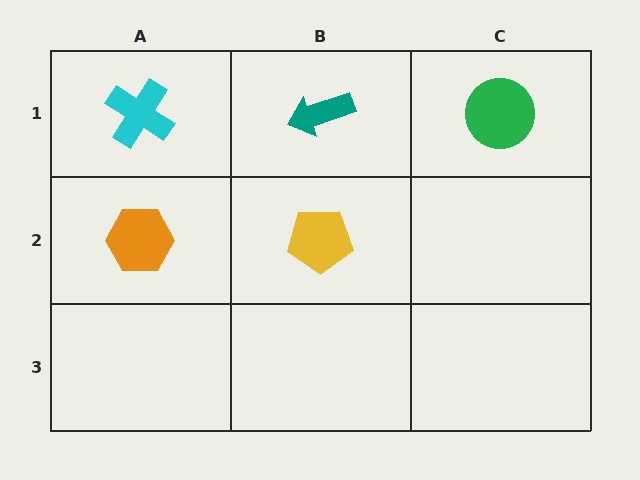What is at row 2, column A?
An orange hexagon.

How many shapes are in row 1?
3 shapes.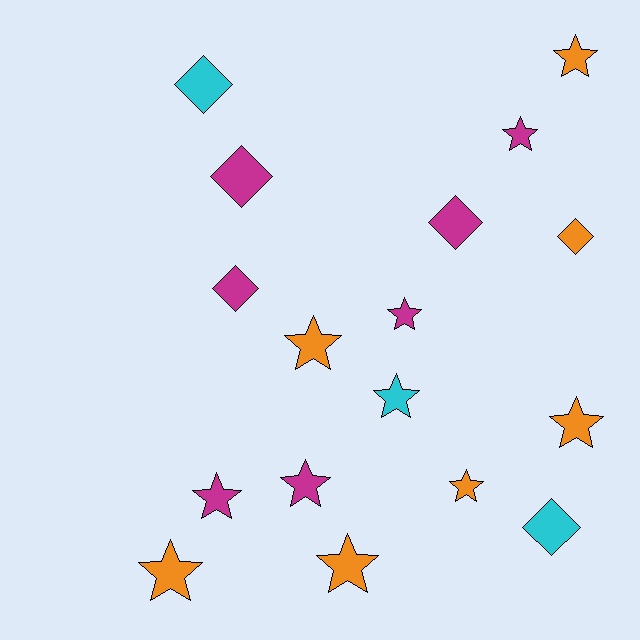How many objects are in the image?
There are 17 objects.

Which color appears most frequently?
Magenta, with 7 objects.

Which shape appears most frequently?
Star, with 11 objects.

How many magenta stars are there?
There are 4 magenta stars.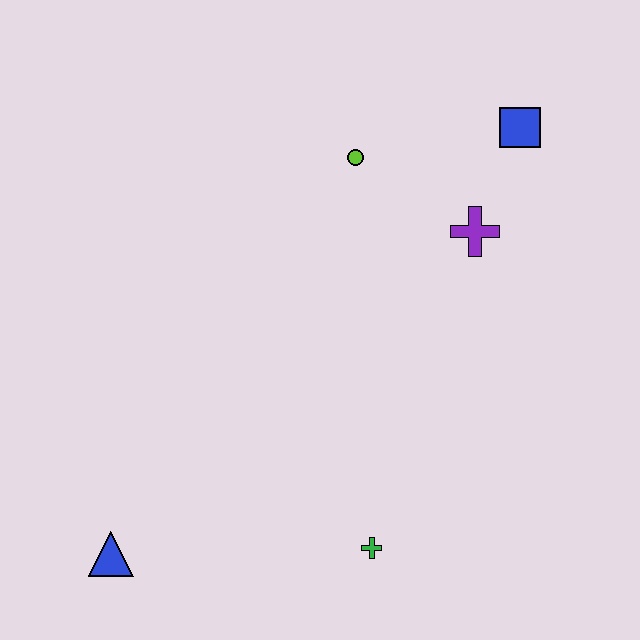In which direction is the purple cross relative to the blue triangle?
The purple cross is to the right of the blue triangle.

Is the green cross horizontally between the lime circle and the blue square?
Yes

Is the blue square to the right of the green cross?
Yes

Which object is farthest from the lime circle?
The blue triangle is farthest from the lime circle.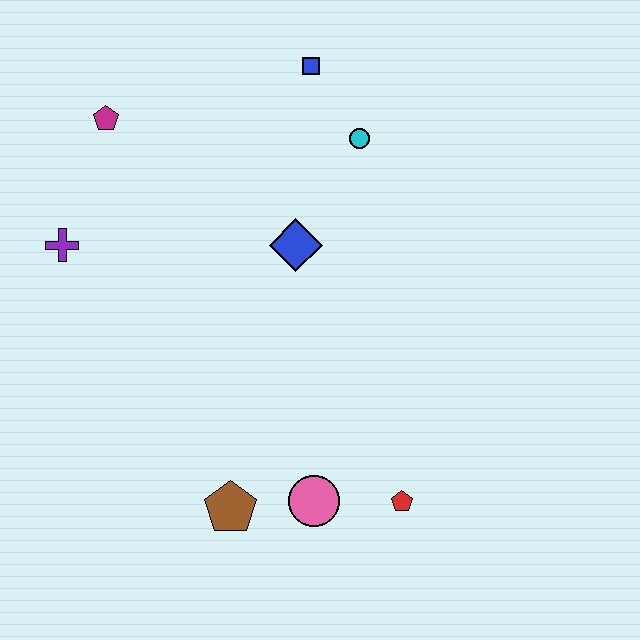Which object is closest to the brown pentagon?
The pink circle is closest to the brown pentagon.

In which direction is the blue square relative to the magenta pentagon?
The blue square is to the right of the magenta pentagon.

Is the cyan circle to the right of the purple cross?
Yes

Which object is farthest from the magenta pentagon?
The red pentagon is farthest from the magenta pentagon.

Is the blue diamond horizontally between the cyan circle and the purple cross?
Yes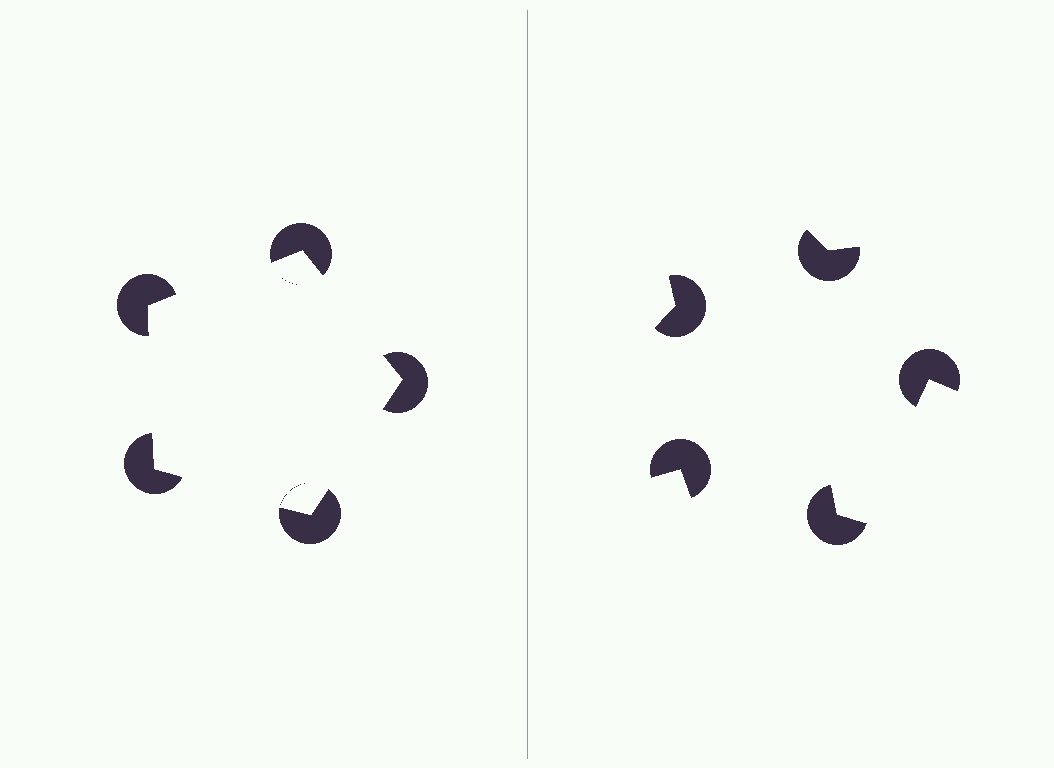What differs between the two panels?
The pac-man discs are positioned identically on both sides; only the wedge orientations differ. On the left they align to a pentagon; on the right they are misaligned.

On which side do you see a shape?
An illusory pentagon appears on the left side. On the right side the wedge cuts are rotated, so no coherent shape forms.